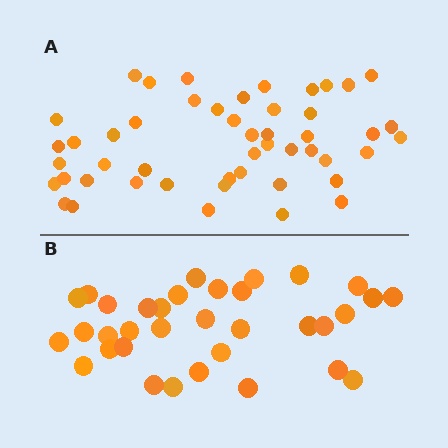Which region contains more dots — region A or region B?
Region A (the top region) has more dots.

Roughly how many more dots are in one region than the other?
Region A has approximately 15 more dots than region B.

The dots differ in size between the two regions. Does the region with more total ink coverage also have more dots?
No. Region B has more total ink coverage because its dots are larger, but region A actually contains more individual dots. Total area can be misleading — the number of items is what matters here.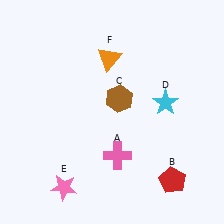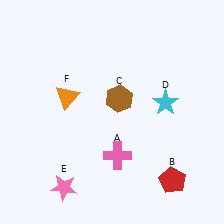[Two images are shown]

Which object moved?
The orange triangle (F) moved left.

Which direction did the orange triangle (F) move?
The orange triangle (F) moved left.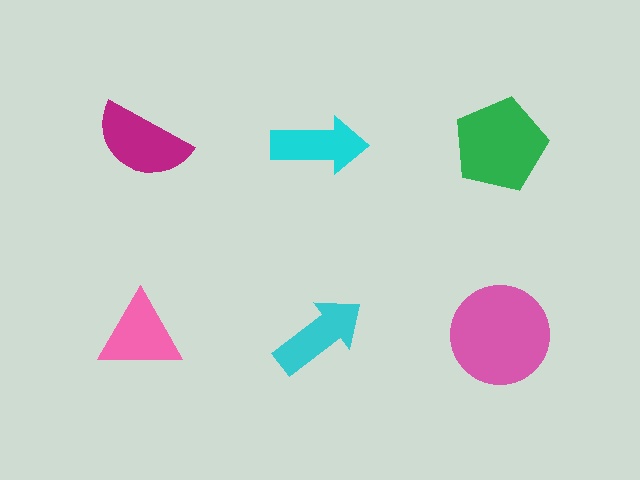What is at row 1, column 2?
A cyan arrow.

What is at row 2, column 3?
A pink circle.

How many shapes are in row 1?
3 shapes.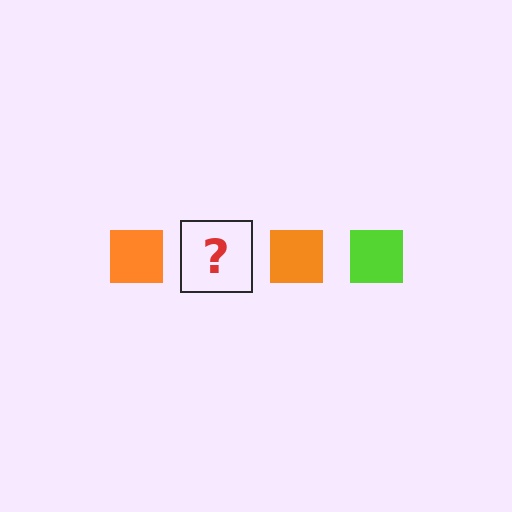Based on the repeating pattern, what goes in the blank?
The blank should be a lime square.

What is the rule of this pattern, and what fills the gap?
The rule is that the pattern cycles through orange, lime squares. The gap should be filled with a lime square.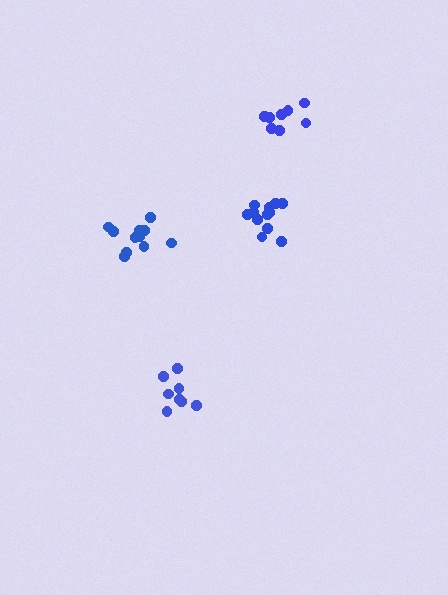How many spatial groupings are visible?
There are 4 spatial groupings.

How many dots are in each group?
Group 1: 11 dots, Group 2: 8 dots, Group 3: 12 dots, Group 4: 8 dots (39 total).